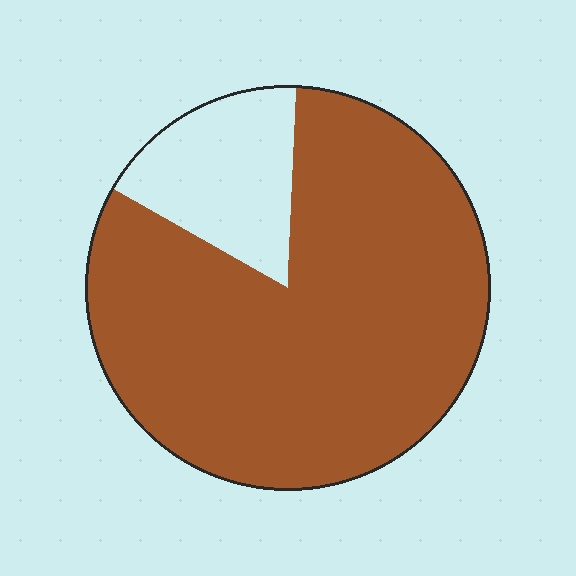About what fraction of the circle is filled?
About five sixths (5/6).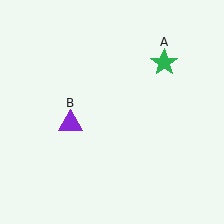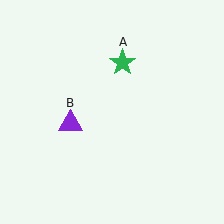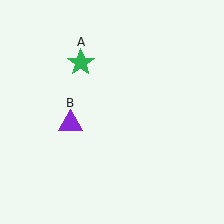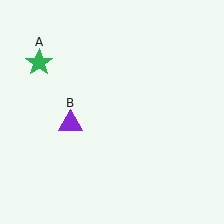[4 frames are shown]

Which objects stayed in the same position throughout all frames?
Purple triangle (object B) remained stationary.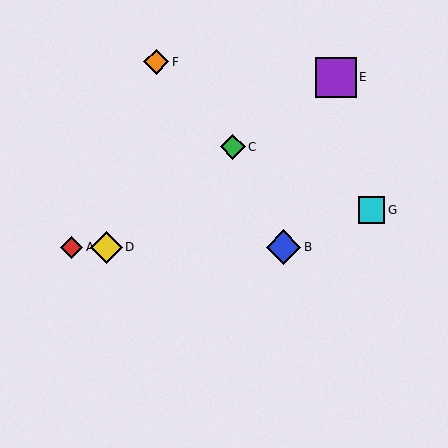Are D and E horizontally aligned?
No, D is at y≈247 and E is at y≈77.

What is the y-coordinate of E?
Object E is at y≈77.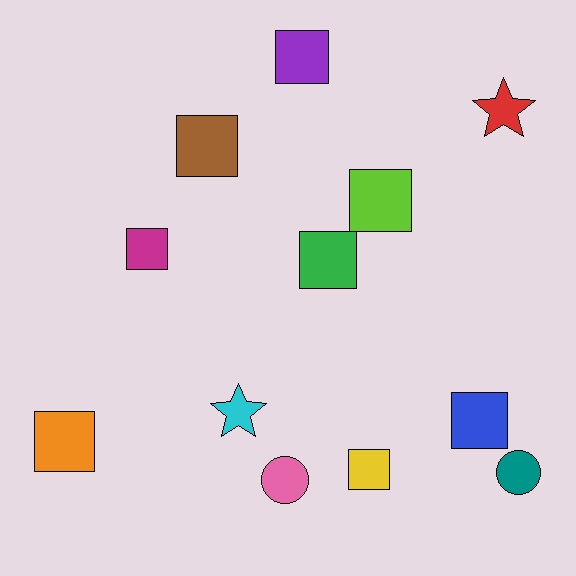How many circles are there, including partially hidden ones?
There are 2 circles.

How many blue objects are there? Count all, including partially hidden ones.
There is 1 blue object.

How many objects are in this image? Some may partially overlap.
There are 12 objects.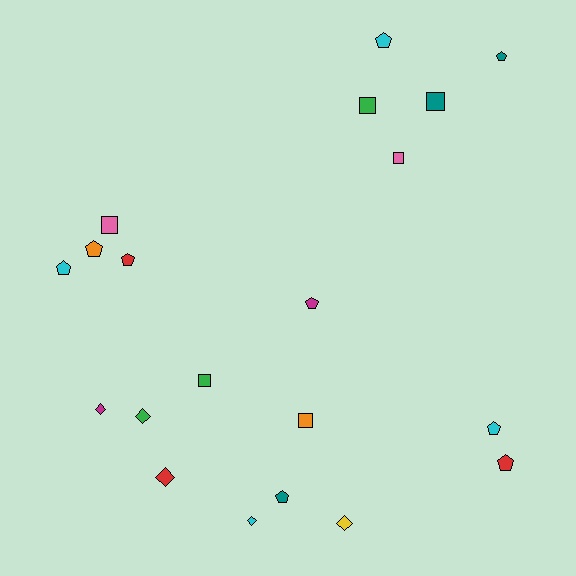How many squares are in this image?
There are 6 squares.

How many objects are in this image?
There are 20 objects.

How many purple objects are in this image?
There are no purple objects.